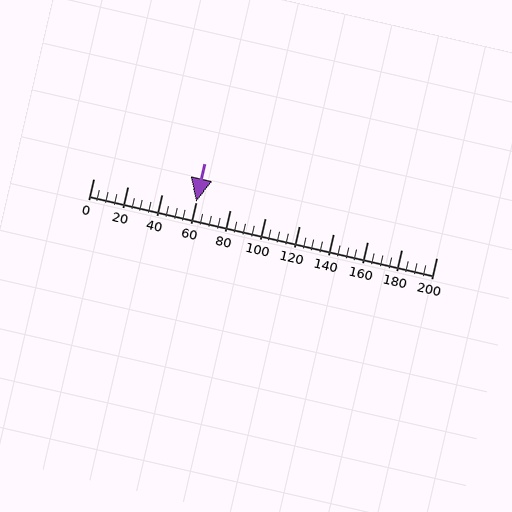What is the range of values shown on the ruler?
The ruler shows values from 0 to 200.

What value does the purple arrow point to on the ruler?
The purple arrow points to approximately 60.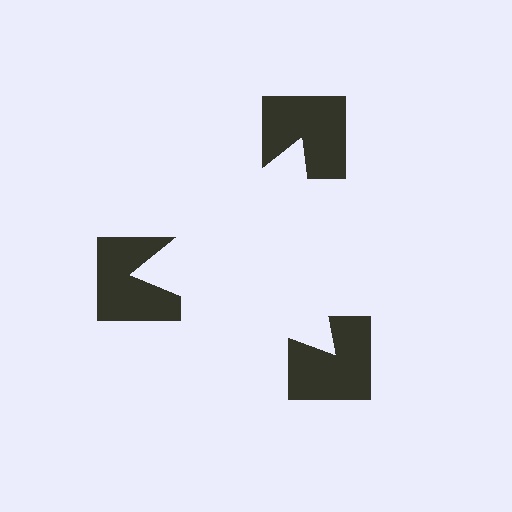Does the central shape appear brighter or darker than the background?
It typically appears slightly brighter than the background, even though no actual brightness change is drawn.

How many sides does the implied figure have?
3 sides.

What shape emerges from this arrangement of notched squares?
An illusory triangle — its edges are inferred from the aligned wedge cuts in the notched squares, not physically drawn.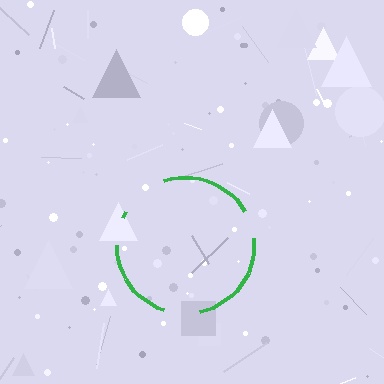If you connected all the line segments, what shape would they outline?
They would outline a circle.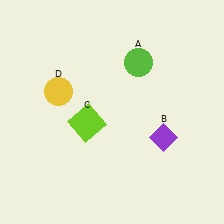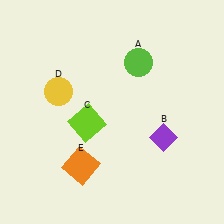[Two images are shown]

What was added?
An orange square (E) was added in Image 2.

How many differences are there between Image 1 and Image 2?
There is 1 difference between the two images.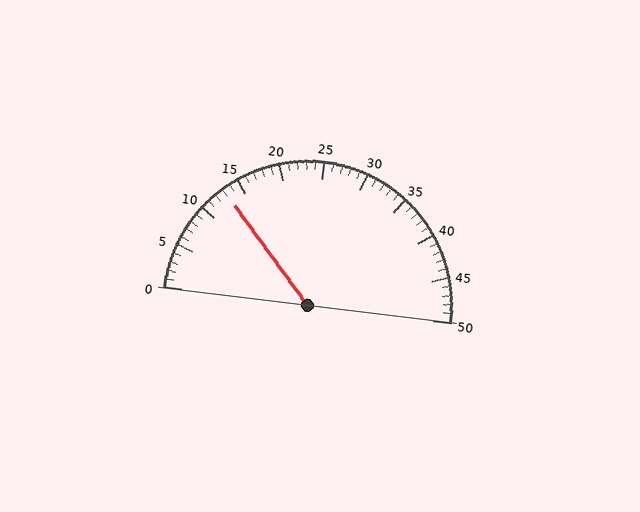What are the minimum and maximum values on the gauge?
The gauge ranges from 0 to 50.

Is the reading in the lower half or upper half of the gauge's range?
The reading is in the lower half of the range (0 to 50).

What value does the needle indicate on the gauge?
The needle indicates approximately 13.